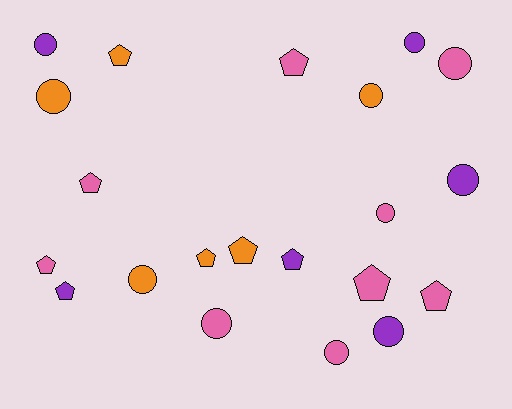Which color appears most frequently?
Pink, with 9 objects.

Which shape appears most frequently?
Circle, with 11 objects.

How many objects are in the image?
There are 21 objects.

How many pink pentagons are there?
There are 5 pink pentagons.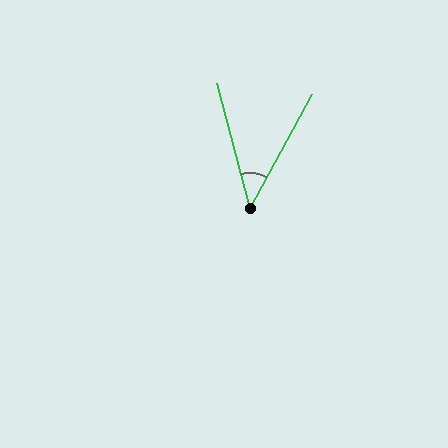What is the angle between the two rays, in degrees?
Approximately 43 degrees.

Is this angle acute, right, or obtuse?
It is acute.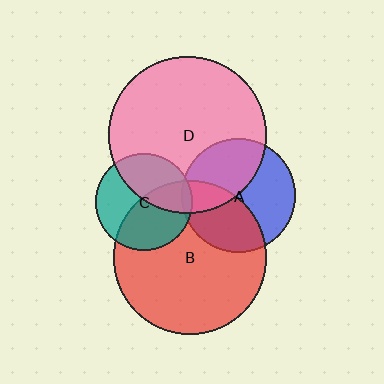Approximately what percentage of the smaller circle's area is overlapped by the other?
Approximately 10%.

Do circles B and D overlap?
Yes.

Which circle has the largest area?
Circle D (pink).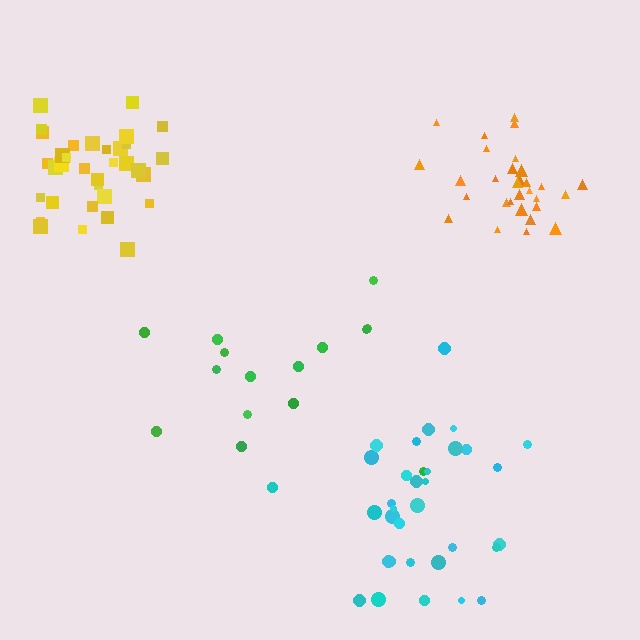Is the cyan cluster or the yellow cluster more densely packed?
Yellow.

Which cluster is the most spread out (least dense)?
Green.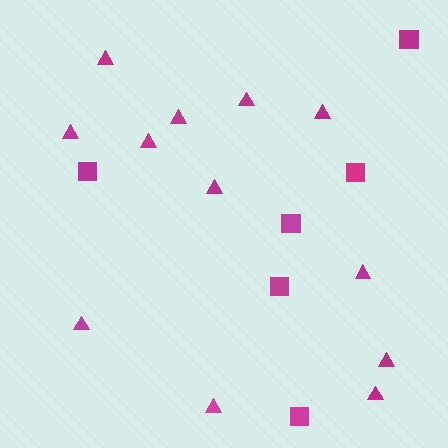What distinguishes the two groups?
There are 2 groups: one group of squares (6) and one group of triangles (12).